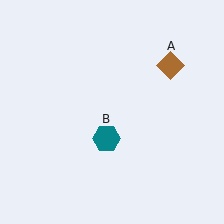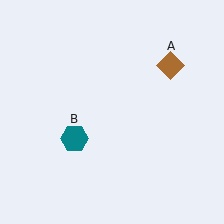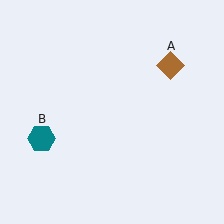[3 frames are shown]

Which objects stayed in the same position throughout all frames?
Brown diamond (object A) remained stationary.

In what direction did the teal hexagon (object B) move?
The teal hexagon (object B) moved left.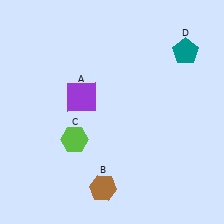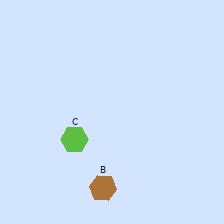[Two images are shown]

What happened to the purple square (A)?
The purple square (A) was removed in Image 2. It was in the top-left area of Image 1.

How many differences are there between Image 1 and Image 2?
There are 2 differences between the two images.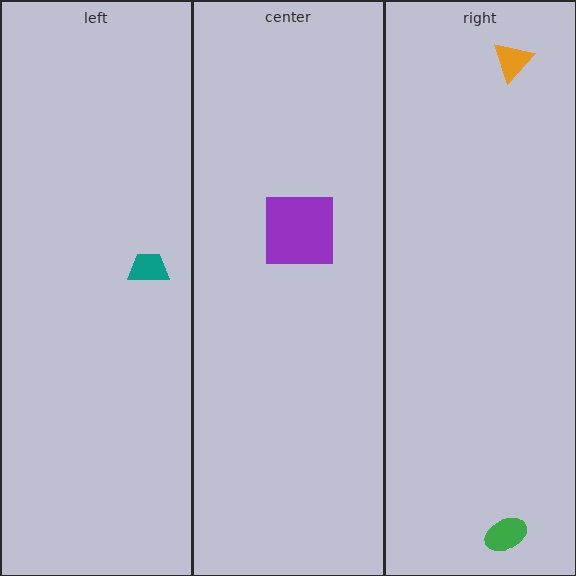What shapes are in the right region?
The green ellipse, the orange triangle.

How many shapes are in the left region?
1.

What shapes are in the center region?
The purple square.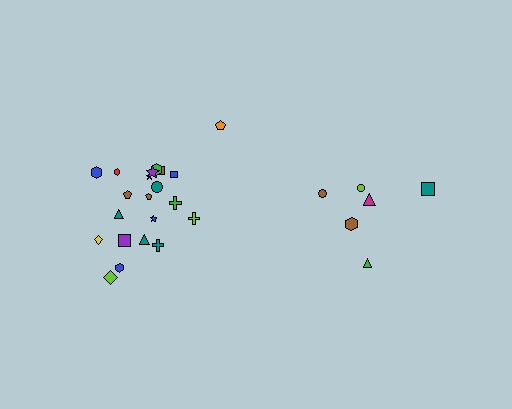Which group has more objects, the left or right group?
The left group.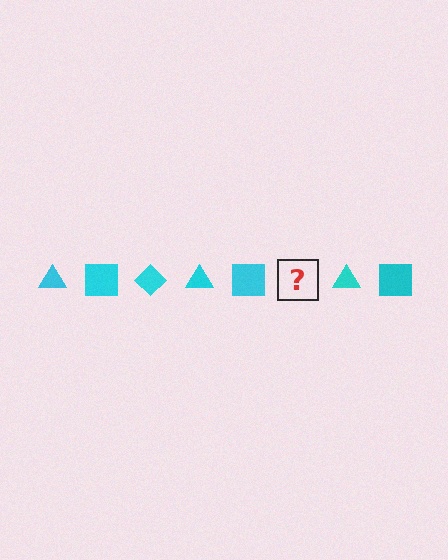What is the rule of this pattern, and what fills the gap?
The rule is that the pattern cycles through triangle, square, diamond shapes in cyan. The gap should be filled with a cyan diamond.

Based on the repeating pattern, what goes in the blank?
The blank should be a cyan diamond.